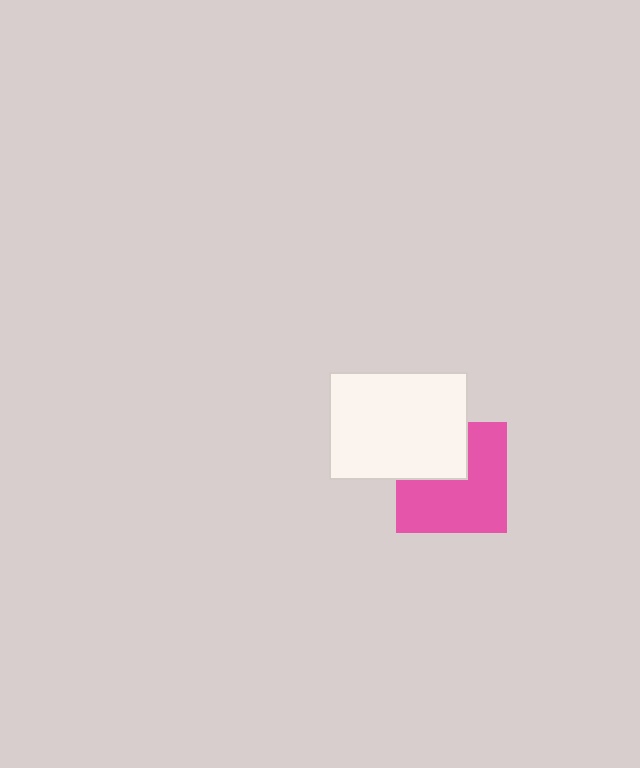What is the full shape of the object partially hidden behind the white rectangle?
The partially hidden object is a pink square.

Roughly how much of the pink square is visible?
Most of it is visible (roughly 67%).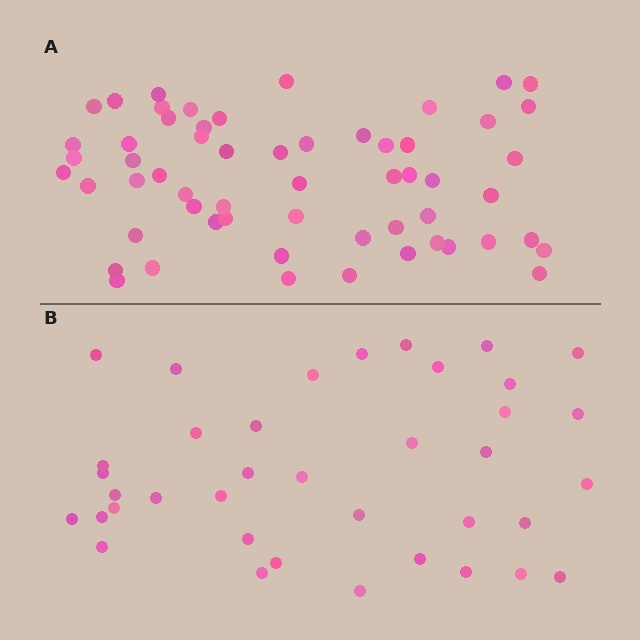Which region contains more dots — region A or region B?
Region A (the top region) has more dots.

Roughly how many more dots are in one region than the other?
Region A has approximately 20 more dots than region B.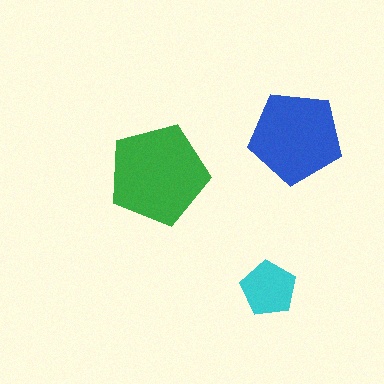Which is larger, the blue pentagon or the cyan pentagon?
The blue one.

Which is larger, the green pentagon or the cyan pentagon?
The green one.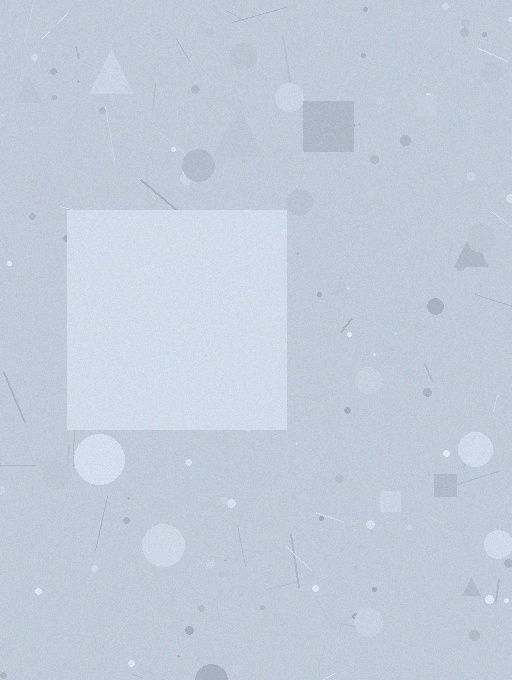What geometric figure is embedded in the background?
A square is embedded in the background.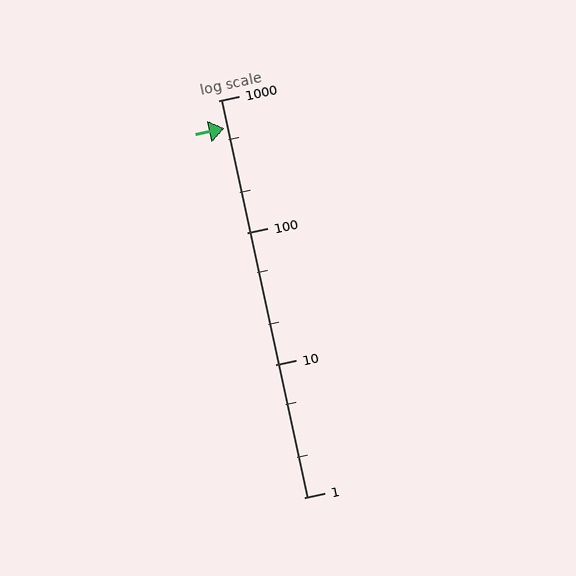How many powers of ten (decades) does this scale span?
The scale spans 3 decades, from 1 to 1000.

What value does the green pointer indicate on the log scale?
The pointer indicates approximately 620.